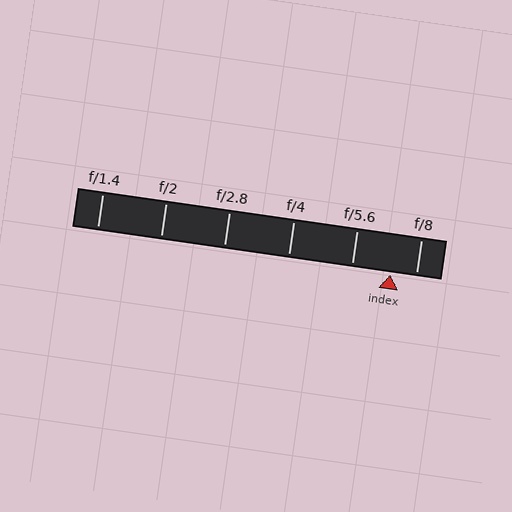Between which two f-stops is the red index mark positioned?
The index mark is between f/5.6 and f/8.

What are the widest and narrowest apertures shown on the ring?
The widest aperture shown is f/1.4 and the narrowest is f/8.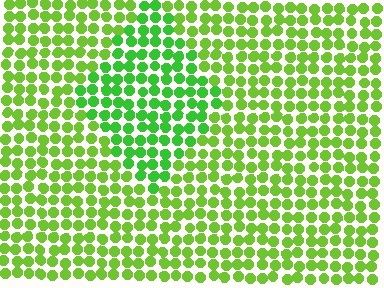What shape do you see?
I see a diamond.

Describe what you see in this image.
The image is filled with small lime elements in a uniform arrangement. A diamond-shaped region is visible where the elements are tinted to a slightly different hue, forming a subtle color boundary.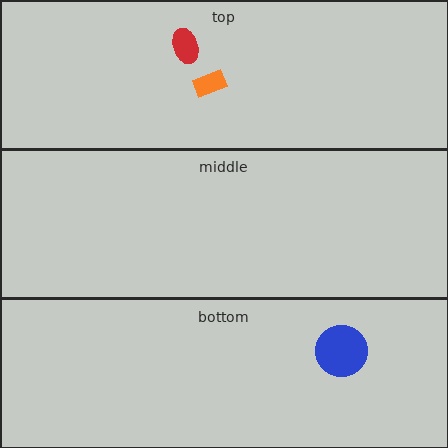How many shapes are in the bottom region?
1.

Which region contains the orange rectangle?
The top region.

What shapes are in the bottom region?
The blue circle.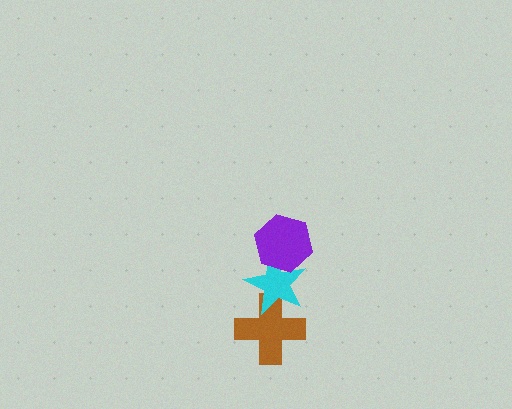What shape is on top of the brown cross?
The cyan star is on top of the brown cross.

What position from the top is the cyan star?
The cyan star is 2nd from the top.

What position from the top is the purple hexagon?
The purple hexagon is 1st from the top.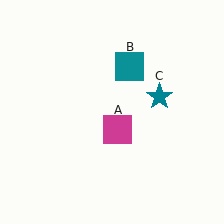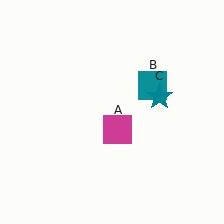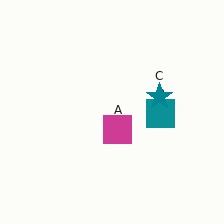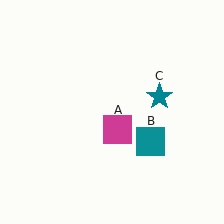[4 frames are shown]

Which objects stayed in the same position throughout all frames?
Magenta square (object A) and teal star (object C) remained stationary.